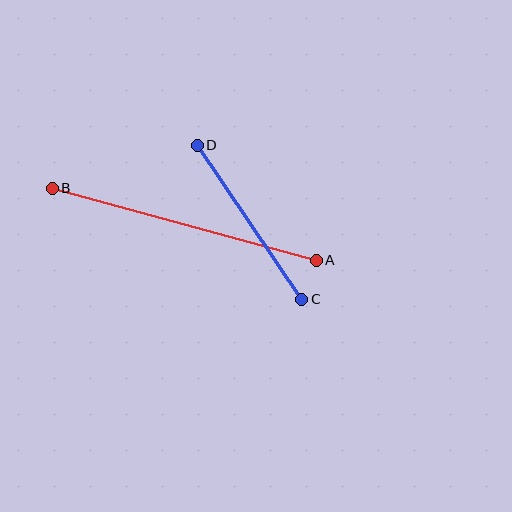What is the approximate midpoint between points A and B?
The midpoint is at approximately (184, 224) pixels.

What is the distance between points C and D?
The distance is approximately 186 pixels.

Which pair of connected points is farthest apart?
Points A and B are farthest apart.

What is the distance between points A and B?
The distance is approximately 273 pixels.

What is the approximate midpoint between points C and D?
The midpoint is at approximately (249, 222) pixels.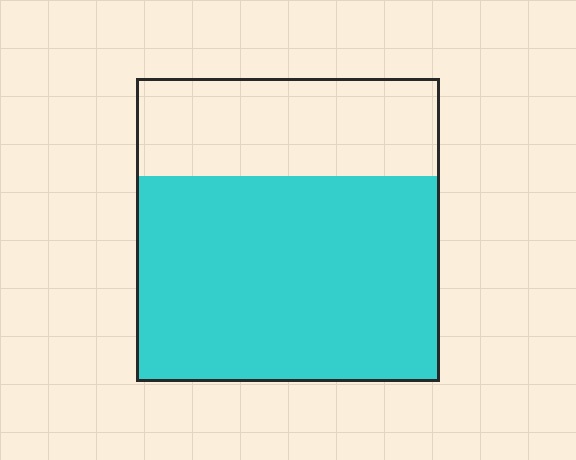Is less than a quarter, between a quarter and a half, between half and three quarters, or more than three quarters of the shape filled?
Between half and three quarters.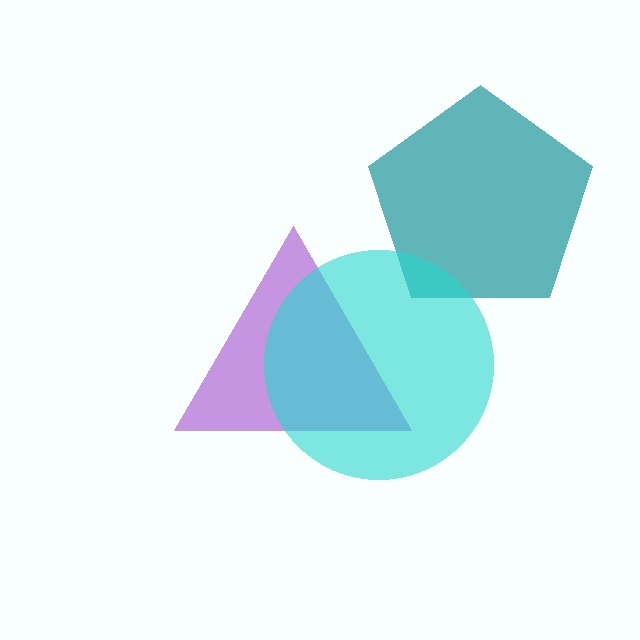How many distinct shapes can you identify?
There are 3 distinct shapes: a teal pentagon, a purple triangle, a cyan circle.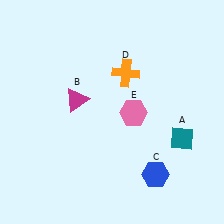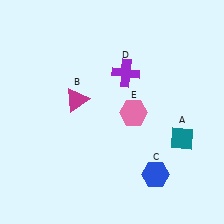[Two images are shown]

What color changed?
The cross (D) changed from orange in Image 1 to purple in Image 2.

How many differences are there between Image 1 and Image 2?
There is 1 difference between the two images.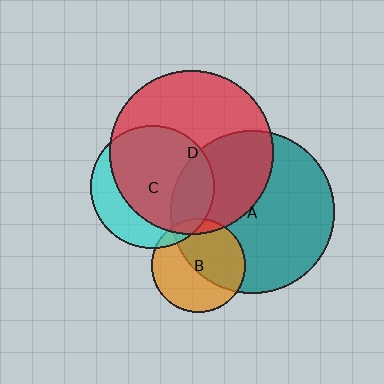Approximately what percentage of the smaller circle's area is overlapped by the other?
Approximately 10%.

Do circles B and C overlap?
Yes.